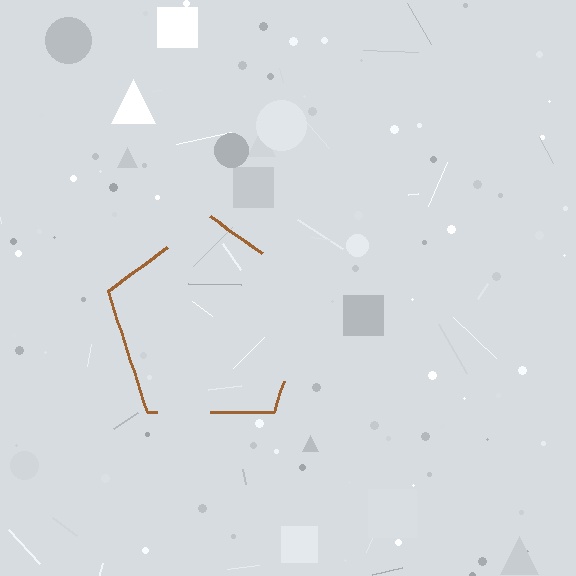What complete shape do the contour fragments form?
The contour fragments form a pentagon.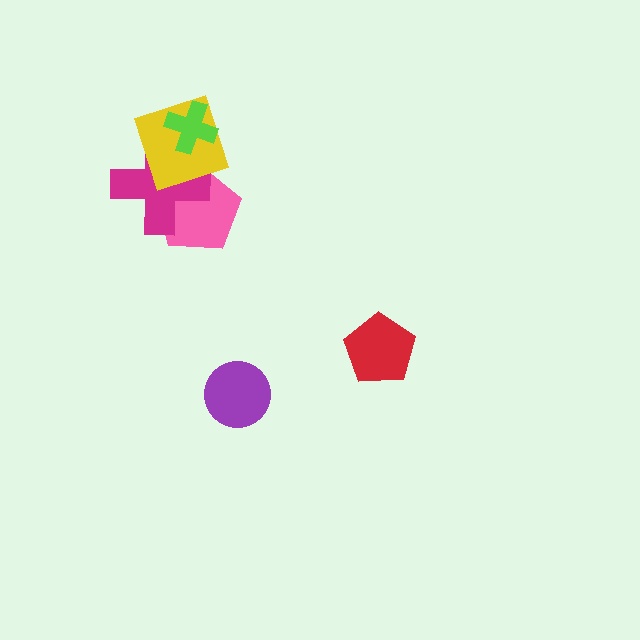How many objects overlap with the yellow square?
3 objects overlap with the yellow square.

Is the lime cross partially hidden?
No, no other shape covers it.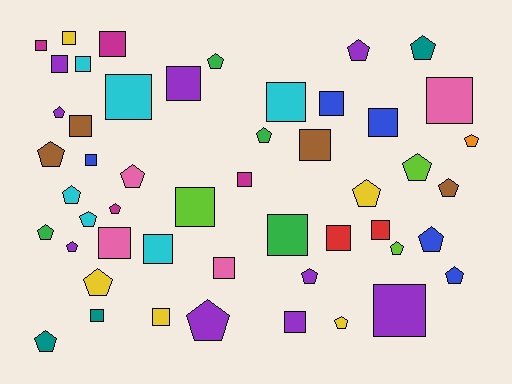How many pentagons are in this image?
There are 24 pentagons.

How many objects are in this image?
There are 50 objects.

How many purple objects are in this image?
There are 9 purple objects.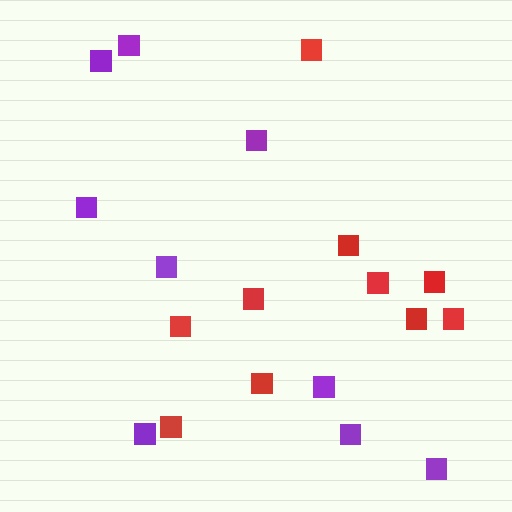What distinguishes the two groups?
There are 2 groups: one group of red squares (10) and one group of purple squares (9).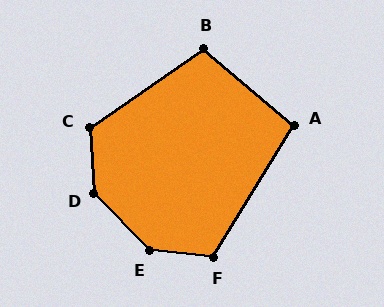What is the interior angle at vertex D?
Approximately 140 degrees (obtuse).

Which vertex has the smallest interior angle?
A, at approximately 99 degrees.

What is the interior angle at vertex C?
Approximately 121 degrees (obtuse).